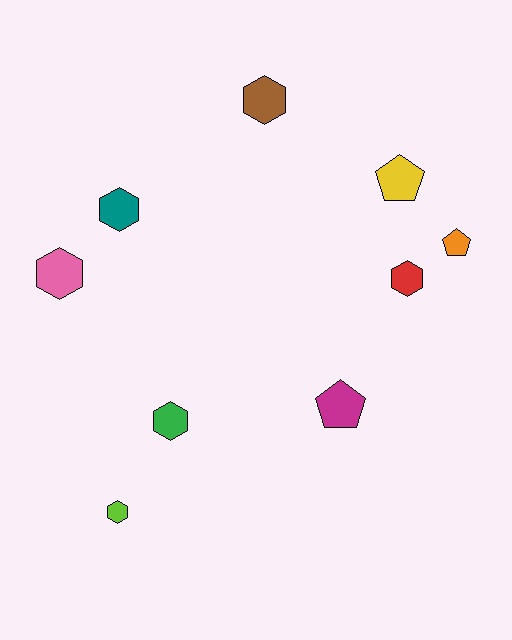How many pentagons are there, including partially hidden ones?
There are 3 pentagons.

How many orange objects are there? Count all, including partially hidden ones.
There is 1 orange object.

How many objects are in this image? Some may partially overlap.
There are 9 objects.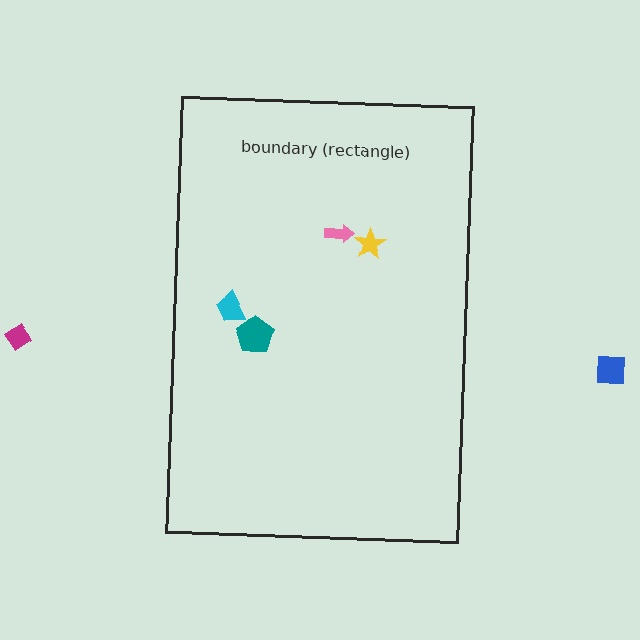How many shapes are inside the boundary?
4 inside, 2 outside.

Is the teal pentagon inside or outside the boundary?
Inside.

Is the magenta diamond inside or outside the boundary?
Outside.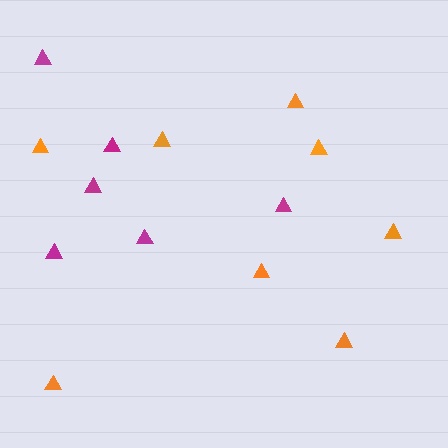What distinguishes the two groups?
There are 2 groups: one group of magenta triangles (6) and one group of orange triangles (8).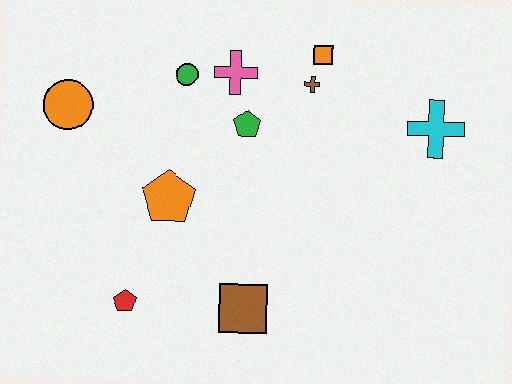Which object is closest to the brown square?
The red pentagon is closest to the brown square.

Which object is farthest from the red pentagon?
The cyan cross is farthest from the red pentagon.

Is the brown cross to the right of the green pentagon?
Yes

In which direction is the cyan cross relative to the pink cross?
The cyan cross is to the right of the pink cross.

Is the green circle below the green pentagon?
No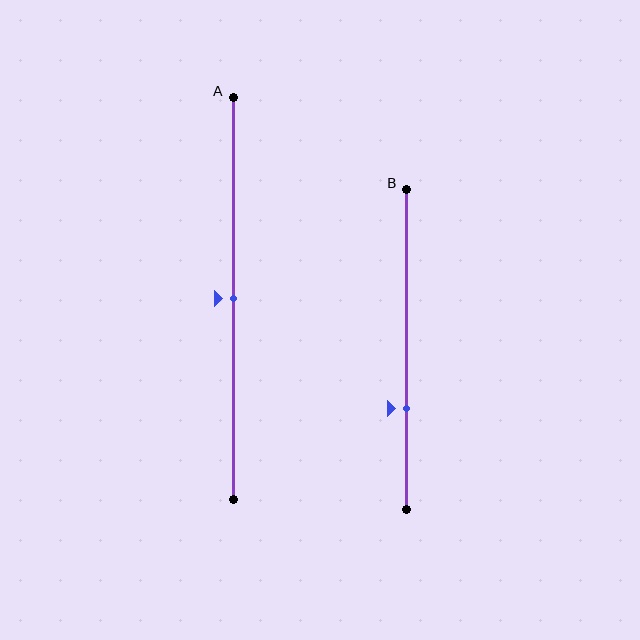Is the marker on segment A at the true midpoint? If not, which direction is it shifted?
Yes, the marker on segment A is at the true midpoint.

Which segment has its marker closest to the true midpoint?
Segment A has its marker closest to the true midpoint.